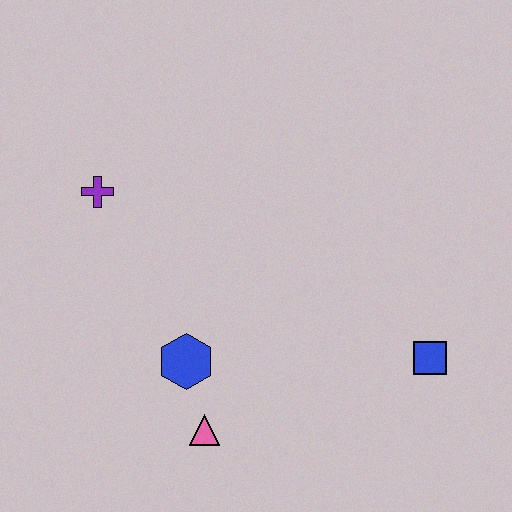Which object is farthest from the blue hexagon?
The blue square is farthest from the blue hexagon.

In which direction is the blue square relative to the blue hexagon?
The blue square is to the right of the blue hexagon.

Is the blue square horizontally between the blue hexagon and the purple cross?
No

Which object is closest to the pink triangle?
The blue hexagon is closest to the pink triangle.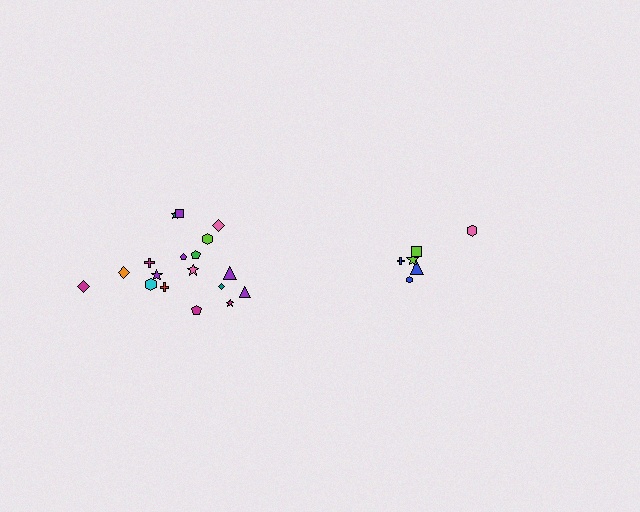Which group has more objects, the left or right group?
The left group.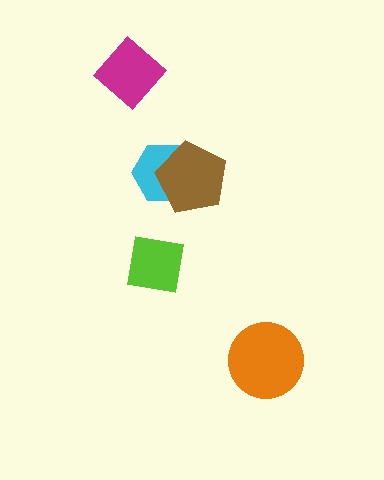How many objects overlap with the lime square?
0 objects overlap with the lime square.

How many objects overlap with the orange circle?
0 objects overlap with the orange circle.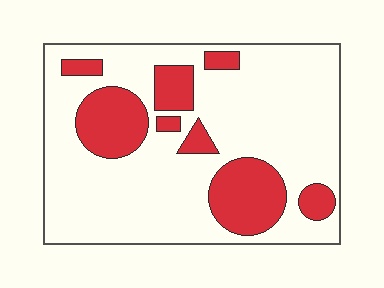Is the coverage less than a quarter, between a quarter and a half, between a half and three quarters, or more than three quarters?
Less than a quarter.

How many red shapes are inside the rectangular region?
8.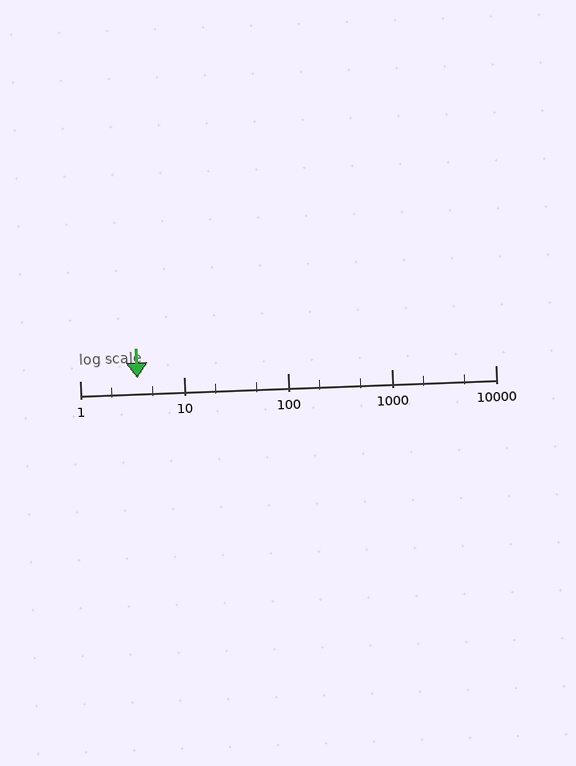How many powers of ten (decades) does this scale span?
The scale spans 4 decades, from 1 to 10000.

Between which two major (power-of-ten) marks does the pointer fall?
The pointer is between 1 and 10.